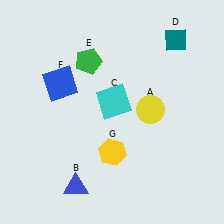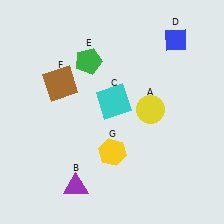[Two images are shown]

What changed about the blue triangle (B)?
In Image 1, B is blue. In Image 2, it changed to purple.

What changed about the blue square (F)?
In Image 1, F is blue. In Image 2, it changed to brown.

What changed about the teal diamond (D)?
In Image 1, D is teal. In Image 2, it changed to blue.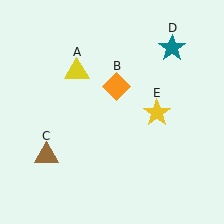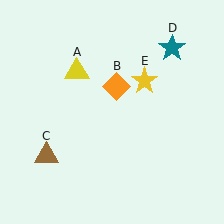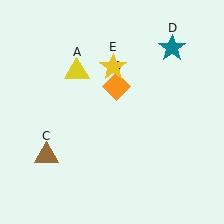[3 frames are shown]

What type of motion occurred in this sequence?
The yellow star (object E) rotated counterclockwise around the center of the scene.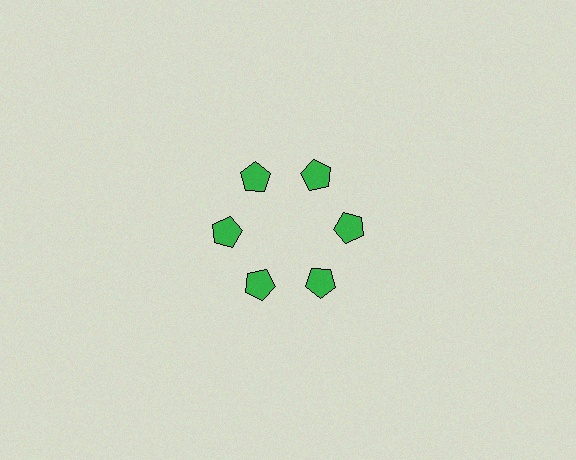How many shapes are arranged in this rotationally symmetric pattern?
There are 6 shapes, arranged in 6 groups of 1.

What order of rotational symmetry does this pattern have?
This pattern has 6-fold rotational symmetry.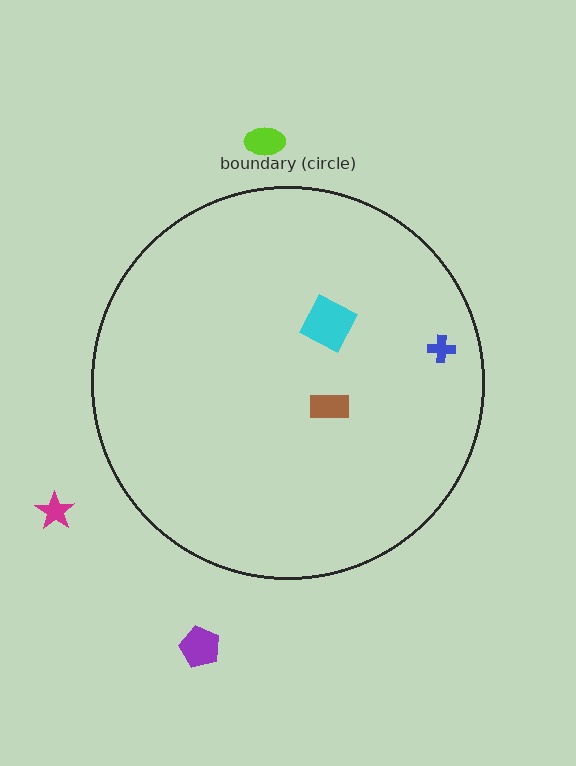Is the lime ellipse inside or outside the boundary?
Outside.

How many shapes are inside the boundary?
3 inside, 3 outside.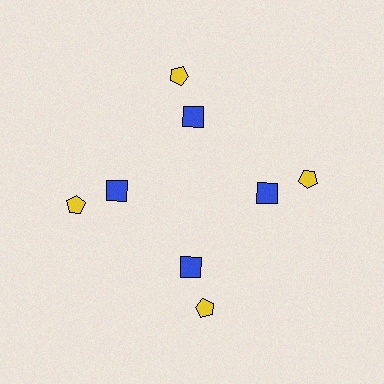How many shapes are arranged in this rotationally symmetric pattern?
There are 8 shapes, arranged in 4 groups of 2.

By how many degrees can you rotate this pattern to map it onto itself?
The pattern maps onto itself every 90 degrees of rotation.